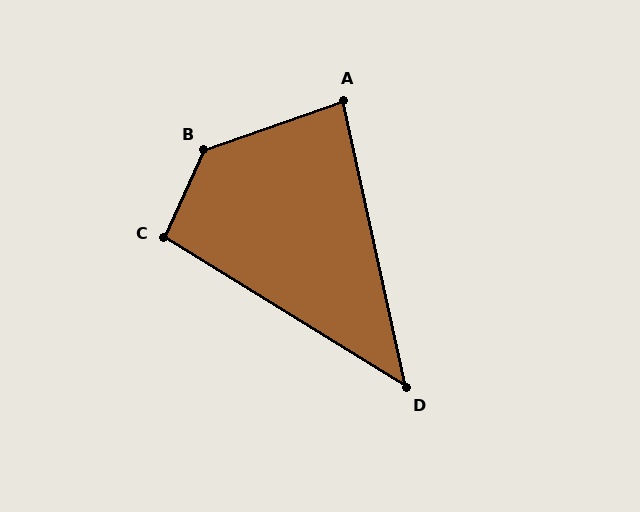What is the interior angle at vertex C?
Approximately 97 degrees (obtuse).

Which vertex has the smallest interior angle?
D, at approximately 46 degrees.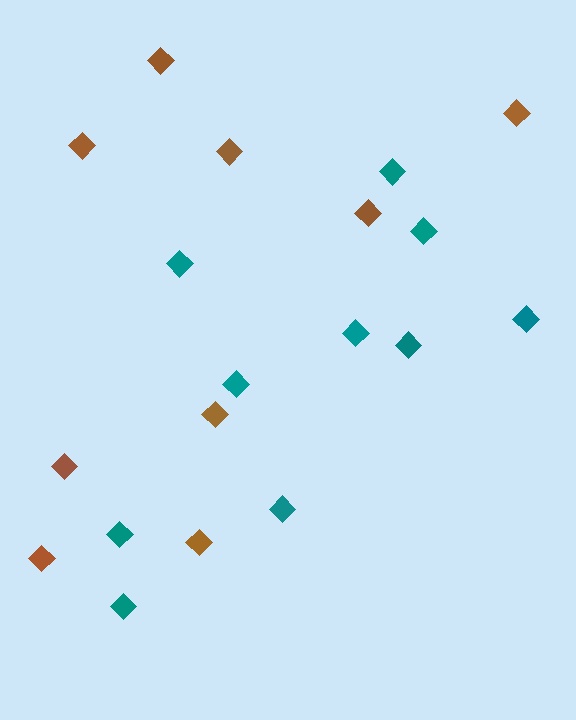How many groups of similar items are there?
There are 2 groups: one group of brown diamonds (9) and one group of teal diamonds (10).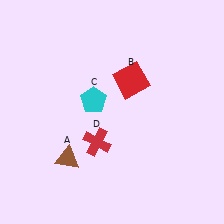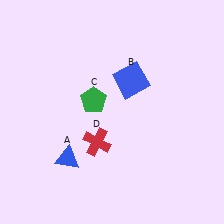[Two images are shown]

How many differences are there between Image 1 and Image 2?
There are 3 differences between the two images.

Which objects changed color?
A changed from brown to blue. B changed from red to blue. C changed from cyan to green.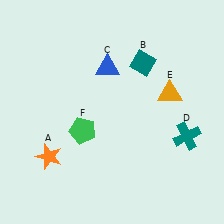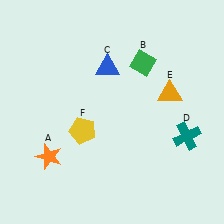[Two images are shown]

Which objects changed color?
B changed from teal to green. F changed from green to yellow.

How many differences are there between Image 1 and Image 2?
There are 2 differences between the two images.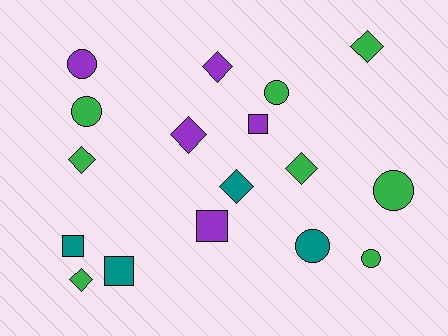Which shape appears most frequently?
Diamond, with 7 objects.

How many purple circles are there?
There is 1 purple circle.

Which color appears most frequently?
Green, with 8 objects.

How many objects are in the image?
There are 17 objects.